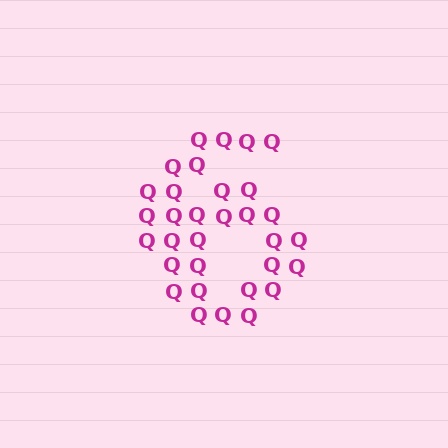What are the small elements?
The small elements are letter Q's.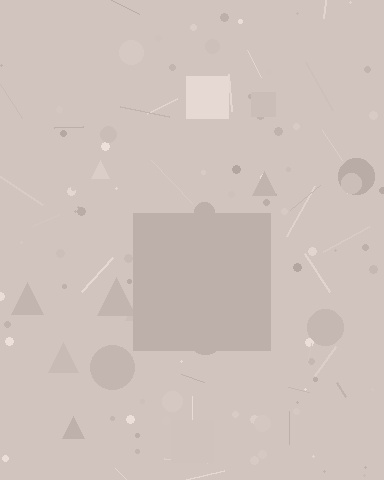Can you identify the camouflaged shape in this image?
The camouflaged shape is a square.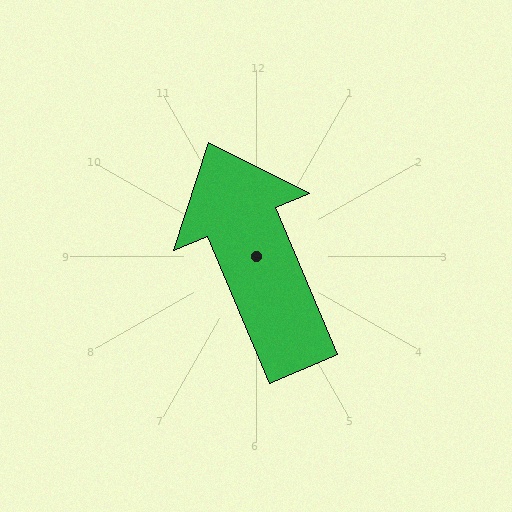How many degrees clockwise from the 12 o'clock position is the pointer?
Approximately 337 degrees.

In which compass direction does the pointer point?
Northwest.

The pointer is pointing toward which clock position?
Roughly 11 o'clock.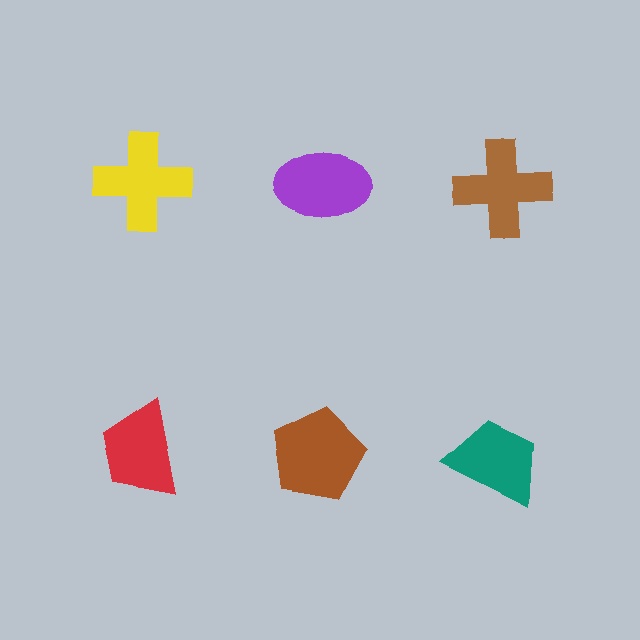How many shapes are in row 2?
3 shapes.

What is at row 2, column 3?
A teal trapezoid.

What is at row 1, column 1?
A yellow cross.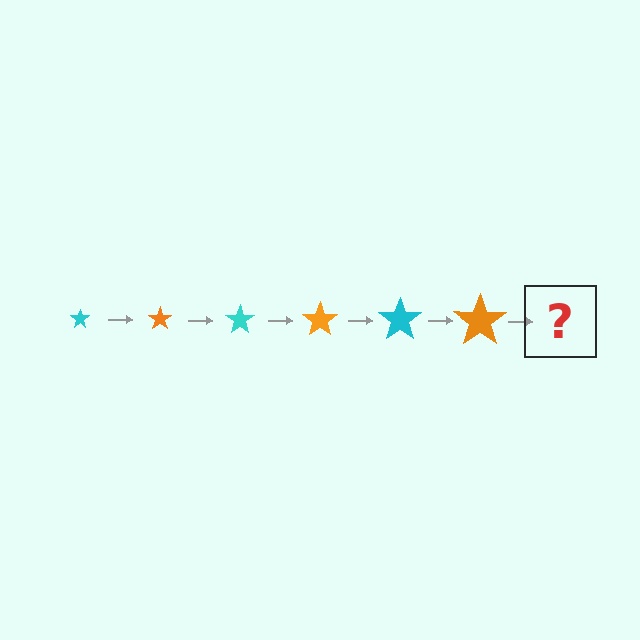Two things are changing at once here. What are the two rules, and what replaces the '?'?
The two rules are that the star grows larger each step and the color cycles through cyan and orange. The '?' should be a cyan star, larger than the previous one.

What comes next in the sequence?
The next element should be a cyan star, larger than the previous one.